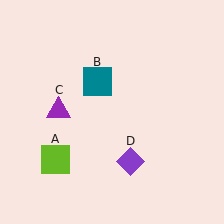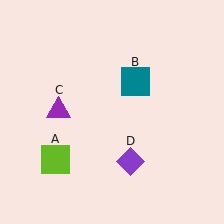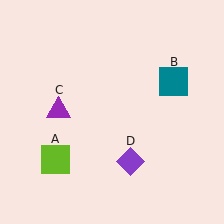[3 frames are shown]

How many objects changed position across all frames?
1 object changed position: teal square (object B).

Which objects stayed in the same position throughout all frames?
Lime square (object A) and purple triangle (object C) and purple diamond (object D) remained stationary.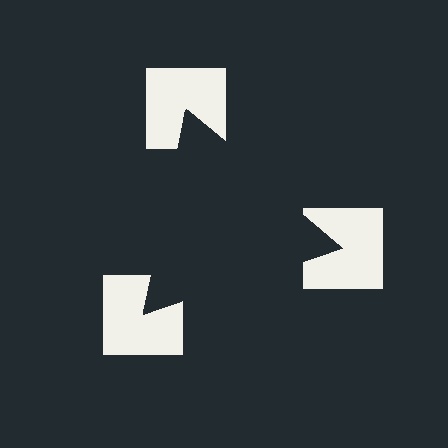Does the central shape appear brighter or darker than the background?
It typically appears slightly darker than the background, even though no actual brightness change is drawn.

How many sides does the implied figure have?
3 sides.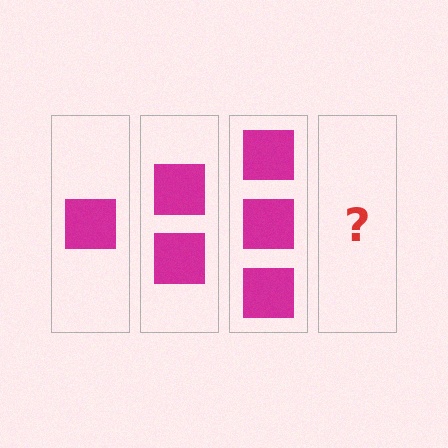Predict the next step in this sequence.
The next step is 4 squares.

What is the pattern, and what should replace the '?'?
The pattern is that each step adds one more square. The '?' should be 4 squares.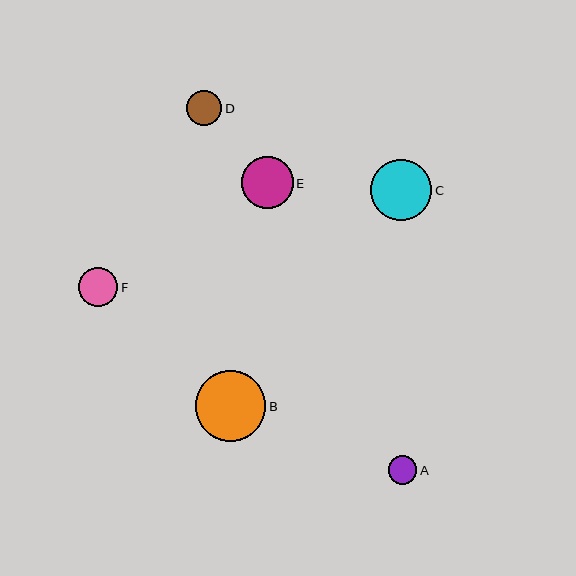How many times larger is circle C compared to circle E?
Circle C is approximately 1.2 times the size of circle E.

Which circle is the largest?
Circle B is the largest with a size of approximately 71 pixels.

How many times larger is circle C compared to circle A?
Circle C is approximately 2.1 times the size of circle A.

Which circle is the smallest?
Circle A is the smallest with a size of approximately 28 pixels.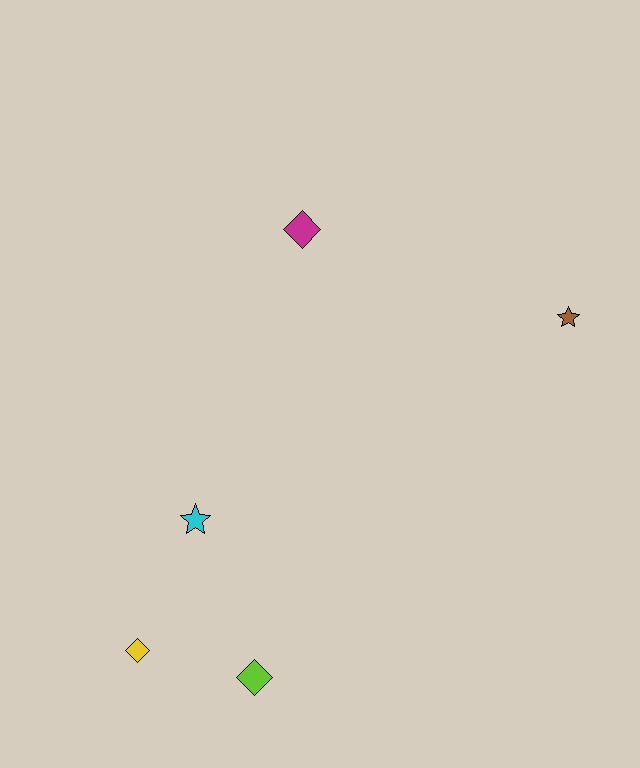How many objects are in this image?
There are 5 objects.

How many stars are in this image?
There are 2 stars.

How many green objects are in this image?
There are no green objects.